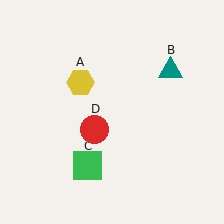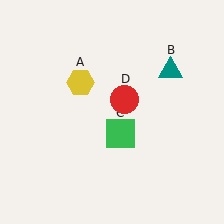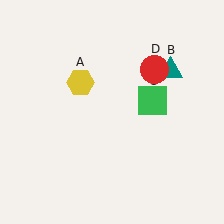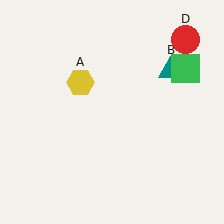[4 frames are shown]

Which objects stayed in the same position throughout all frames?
Yellow hexagon (object A) and teal triangle (object B) remained stationary.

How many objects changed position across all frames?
2 objects changed position: green square (object C), red circle (object D).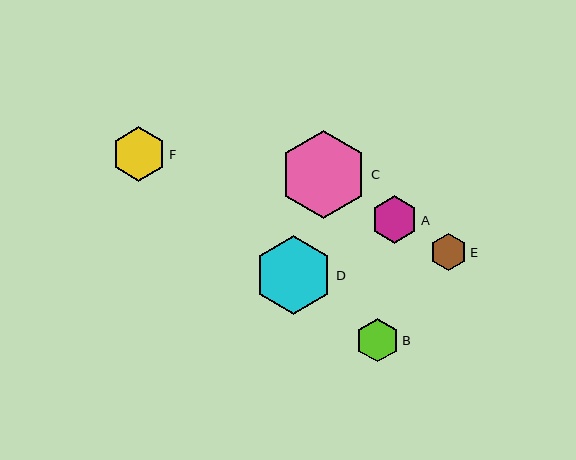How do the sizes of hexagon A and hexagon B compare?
Hexagon A and hexagon B are approximately the same size.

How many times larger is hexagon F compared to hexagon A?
Hexagon F is approximately 1.1 times the size of hexagon A.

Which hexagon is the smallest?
Hexagon E is the smallest with a size of approximately 38 pixels.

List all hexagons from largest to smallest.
From largest to smallest: C, D, F, A, B, E.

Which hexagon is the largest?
Hexagon C is the largest with a size of approximately 88 pixels.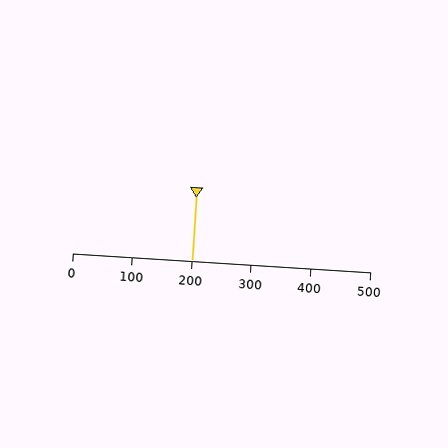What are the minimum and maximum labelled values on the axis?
The axis runs from 0 to 500.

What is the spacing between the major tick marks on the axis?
The major ticks are spaced 100 apart.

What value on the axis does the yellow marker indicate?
The marker indicates approximately 200.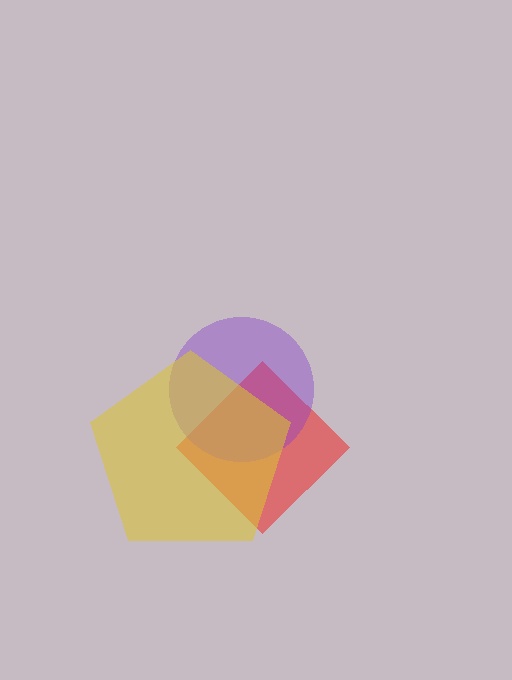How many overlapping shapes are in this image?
There are 3 overlapping shapes in the image.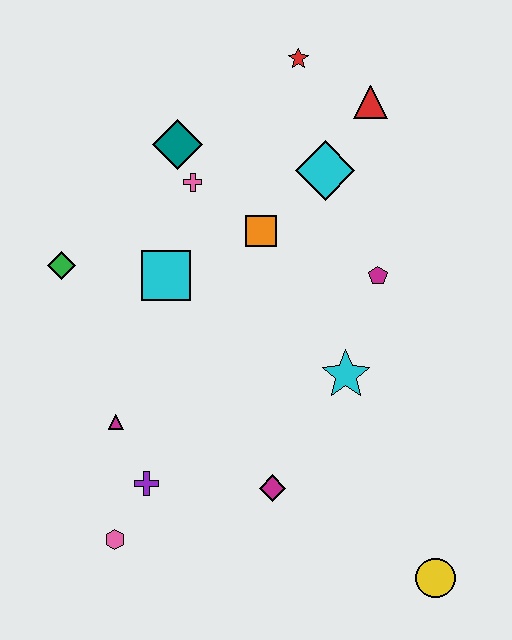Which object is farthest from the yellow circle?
The red star is farthest from the yellow circle.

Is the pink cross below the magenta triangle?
No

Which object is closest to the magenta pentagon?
The cyan star is closest to the magenta pentagon.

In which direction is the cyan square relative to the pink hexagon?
The cyan square is above the pink hexagon.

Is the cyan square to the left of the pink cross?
Yes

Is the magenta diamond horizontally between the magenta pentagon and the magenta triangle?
Yes